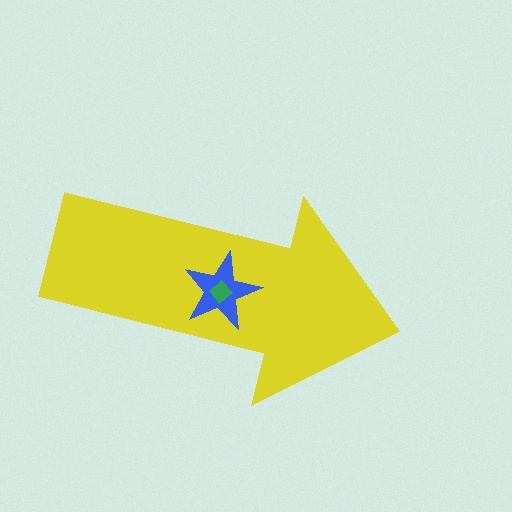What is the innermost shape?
The green diamond.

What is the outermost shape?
The yellow arrow.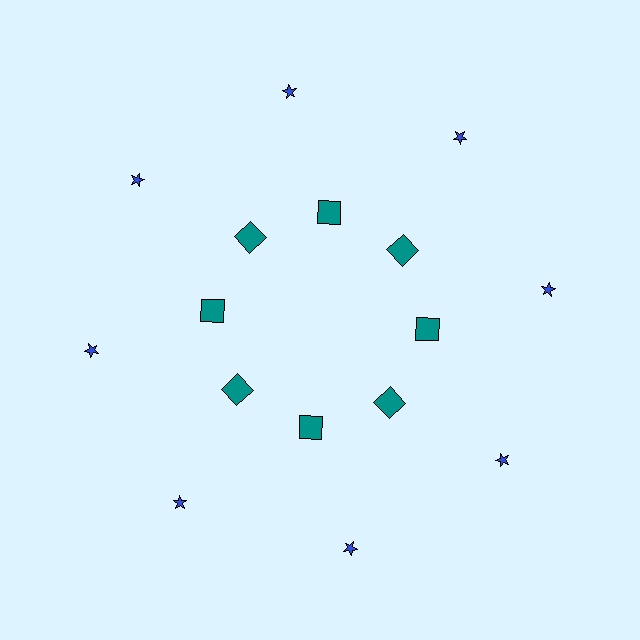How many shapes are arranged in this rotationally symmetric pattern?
There are 16 shapes, arranged in 8 groups of 2.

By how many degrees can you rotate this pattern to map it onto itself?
The pattern maps onto itself every 45 degrees of rotation.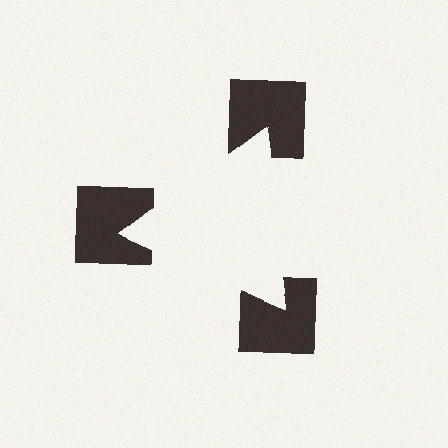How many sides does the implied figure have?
3 sides.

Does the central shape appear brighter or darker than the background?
It typically appears slightly brighter than the background, even though no actual brightness change is drawn.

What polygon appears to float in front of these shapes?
An illusory triangle — its edges are inferred from the aligned wedge cuts in the notched squares, not physically drawn.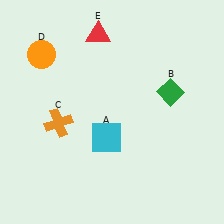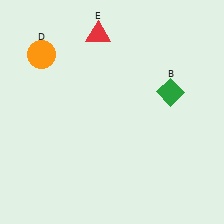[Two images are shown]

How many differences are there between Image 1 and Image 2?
There are 2 differences between the two images.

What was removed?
The orange cross (C), the cyan square (A) were removed in Image 2.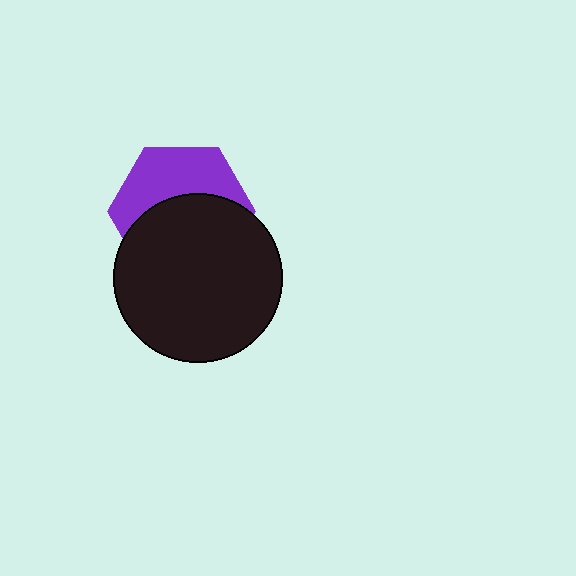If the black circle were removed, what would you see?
You would see the complete purple hexagon.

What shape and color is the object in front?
The object in front is a black circle.